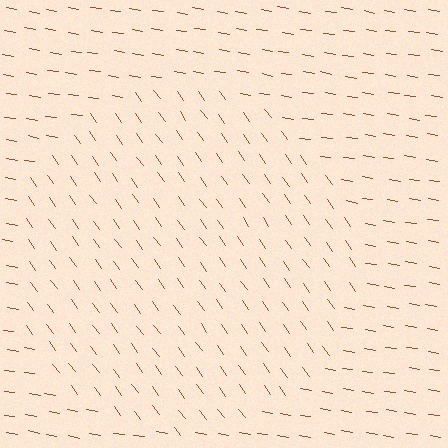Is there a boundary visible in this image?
Yes, there is a texture boundary formed by a change in line orientation.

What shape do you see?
I see a circle.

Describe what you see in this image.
The image is filled with small brown line segments. A circle region in the image has lines oriented differently from the surrounding lines, creating a visible texture boundary.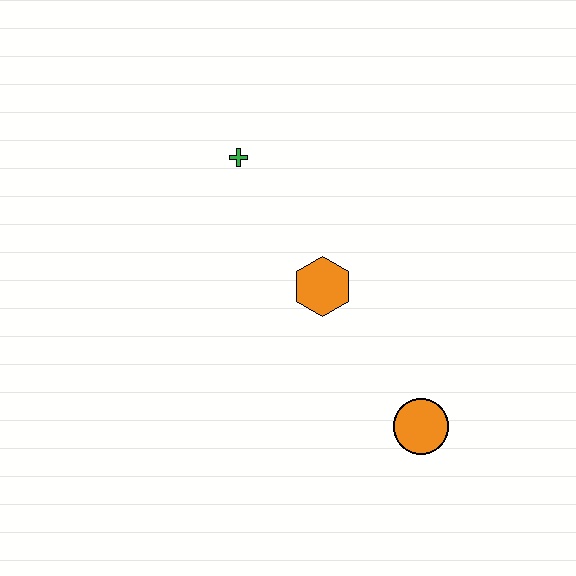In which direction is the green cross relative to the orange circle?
The green cross is above the orange circle.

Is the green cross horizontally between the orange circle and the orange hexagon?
No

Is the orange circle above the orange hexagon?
No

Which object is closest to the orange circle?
The orange hexagon is closest to the orange circle.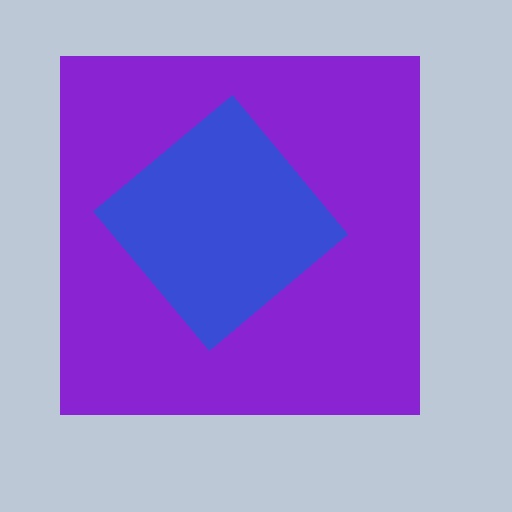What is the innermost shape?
The blue diamond.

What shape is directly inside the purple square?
The blue diamond.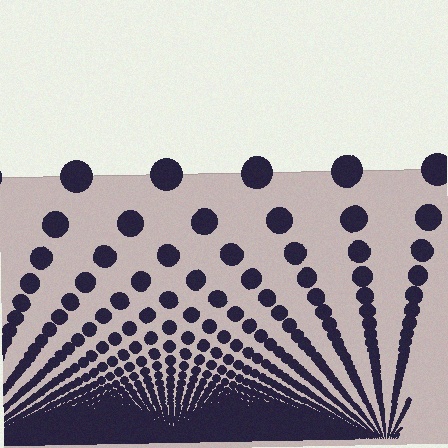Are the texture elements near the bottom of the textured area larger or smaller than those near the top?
Smaller. The gradient is inverted — elements near the bottom are smaller and denser.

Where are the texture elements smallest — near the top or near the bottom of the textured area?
Near the bottom.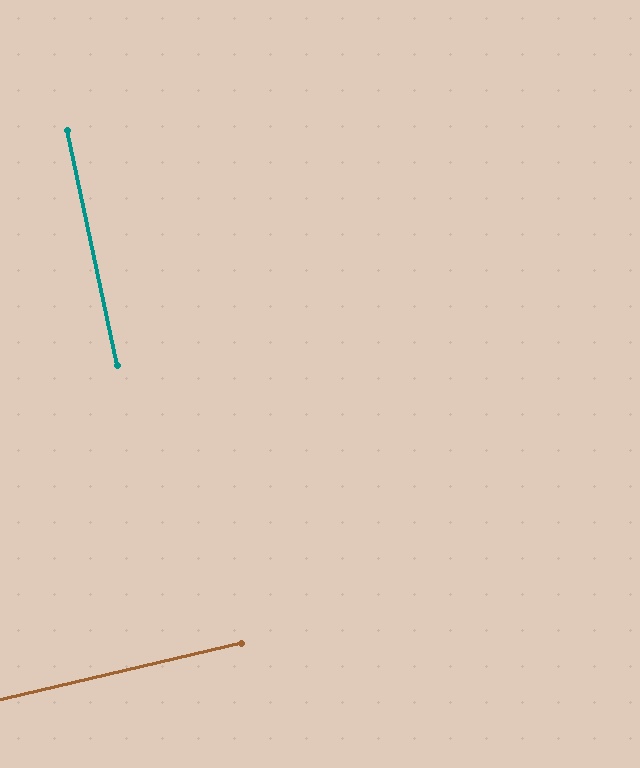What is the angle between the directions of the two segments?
Approximately 89 degrees.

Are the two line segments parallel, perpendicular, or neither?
Perpendicular — they meet at approximately 89°.